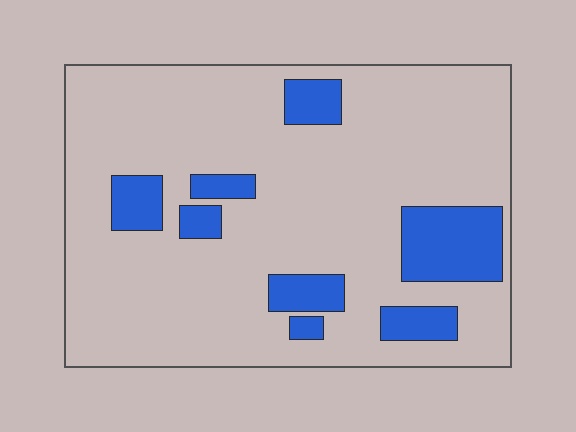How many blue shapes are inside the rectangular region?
8.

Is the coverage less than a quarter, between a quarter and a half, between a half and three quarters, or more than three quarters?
Less than a quarter.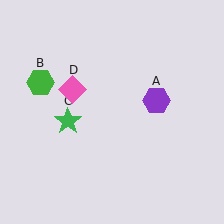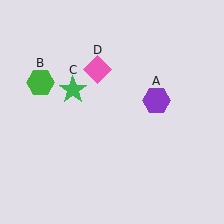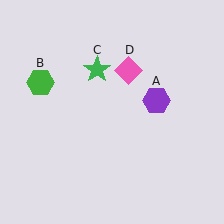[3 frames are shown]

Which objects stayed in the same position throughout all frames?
Purple hexagon (object A) and green hexagon (object B) remained stationary.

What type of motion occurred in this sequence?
The green star (object C), pink diamond (object D) rotated clockwise around the center of the scene.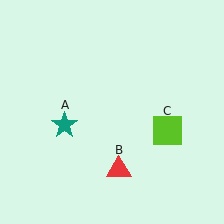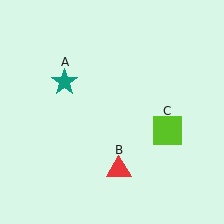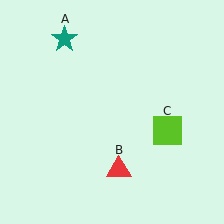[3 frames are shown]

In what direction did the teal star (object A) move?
The teal star (object A) moved up.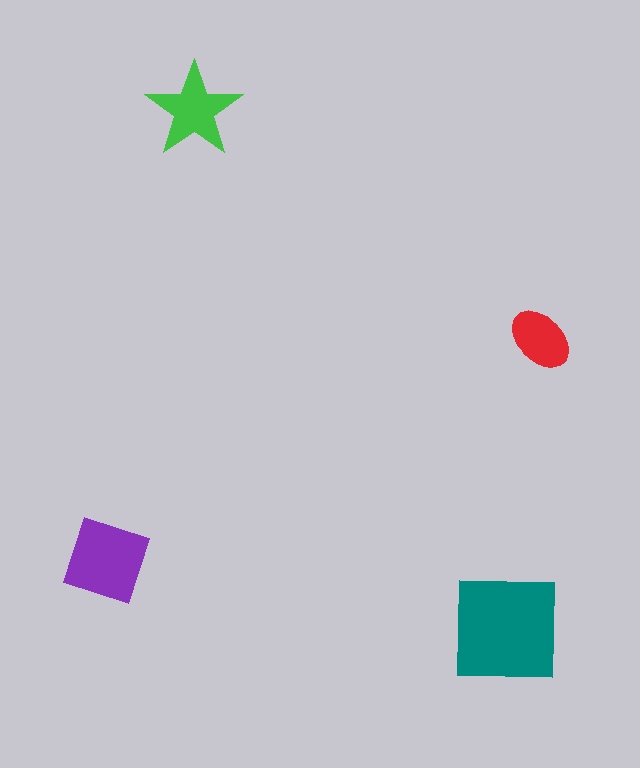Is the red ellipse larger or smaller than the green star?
Smaller.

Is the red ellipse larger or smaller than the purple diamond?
Smaller.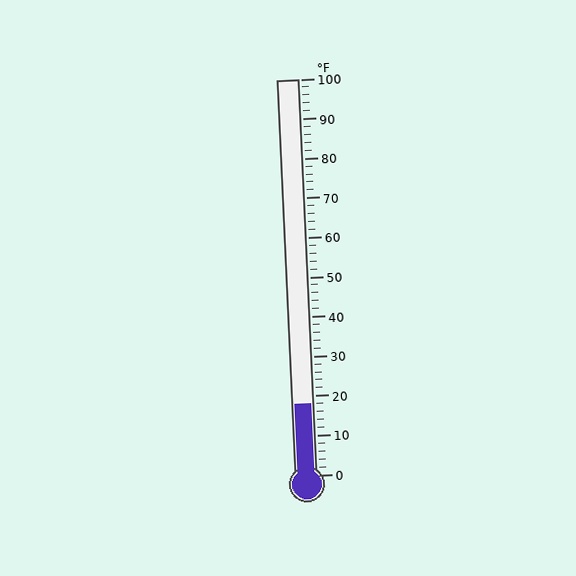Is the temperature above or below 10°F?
The temperature is above 10°F.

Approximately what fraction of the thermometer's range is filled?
The thermometer is filled to approximately 20% of its range.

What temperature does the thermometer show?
The thermometer shows approximately 18°F.